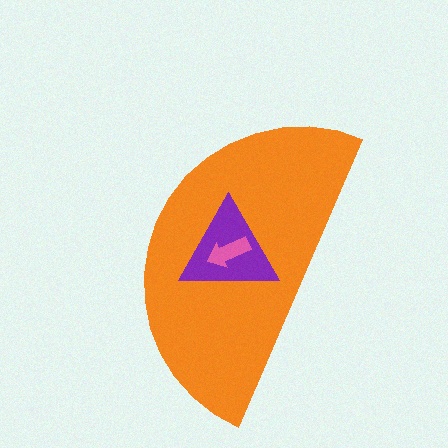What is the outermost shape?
The orange semicircle.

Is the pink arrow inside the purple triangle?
Yes.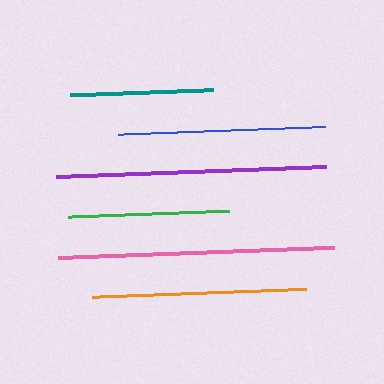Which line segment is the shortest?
The teal line is the shortest at approximately 143 pixels.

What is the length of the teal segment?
The teal segment is approximately 143 pixels long.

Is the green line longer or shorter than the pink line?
The pink line is longer than the green line.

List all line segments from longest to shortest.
From longest to shortest: pink, purple, orange, blue, green, teal.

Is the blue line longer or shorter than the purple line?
The purple line is longer than the blue line.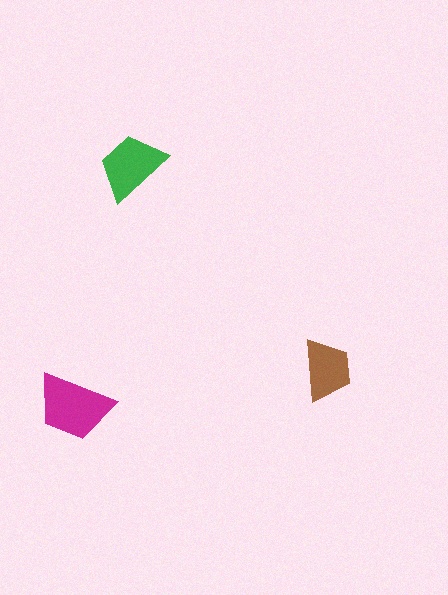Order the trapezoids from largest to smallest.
the magenta one, the green one, the brown one.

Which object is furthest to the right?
The brown trapezoid is rightmost.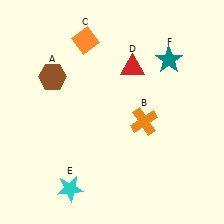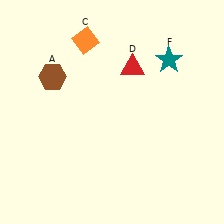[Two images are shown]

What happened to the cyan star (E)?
The cyan star (E) was removed in Image 2. It was in the bottom-left area of Image 1.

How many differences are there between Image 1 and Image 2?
There are 2 differences between the two images.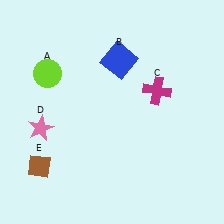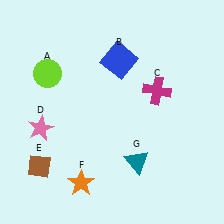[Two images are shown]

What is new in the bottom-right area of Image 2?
A teal triangle (G) was added in the bottom-right area of Image 2.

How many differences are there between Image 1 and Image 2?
There are 2 differences between the two images.